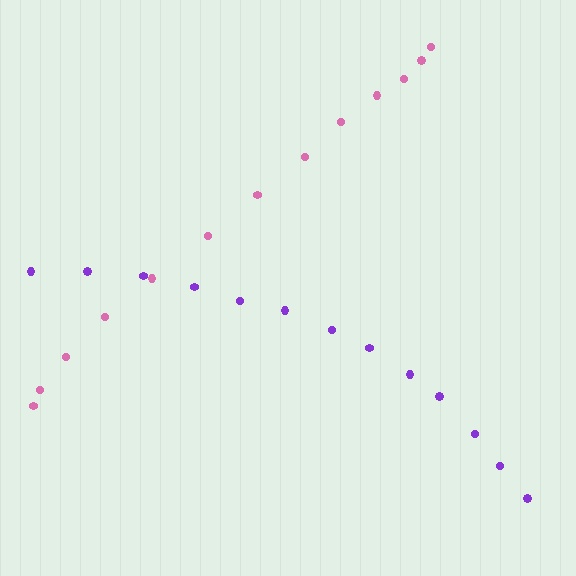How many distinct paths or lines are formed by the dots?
There are 2 distinct paths.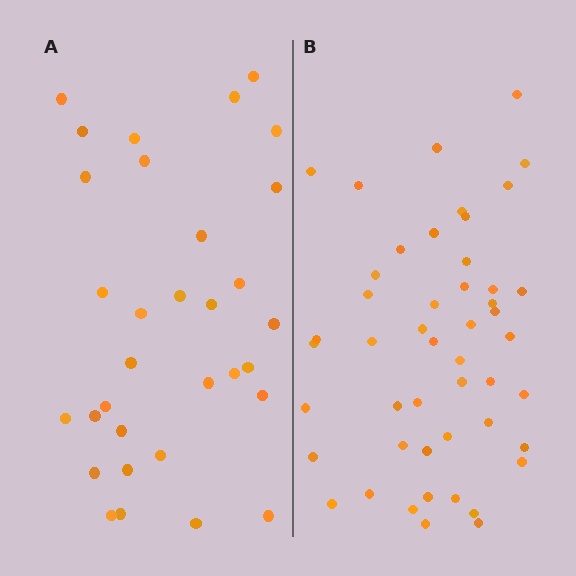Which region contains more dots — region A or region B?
Region B (the right region) has more dots.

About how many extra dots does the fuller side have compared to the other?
Region B has approximately 15 more dots than region A.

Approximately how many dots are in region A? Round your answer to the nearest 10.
About 30 dots. (The exact count is 32, which rounds to 30.)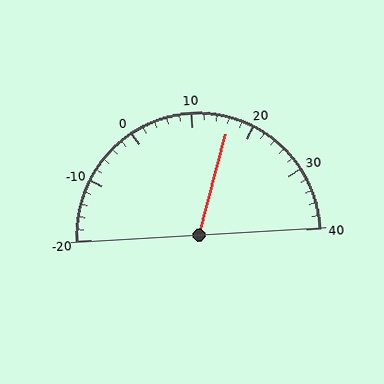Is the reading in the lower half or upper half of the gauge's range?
The reading is in the upper half of the range (-20 to 40).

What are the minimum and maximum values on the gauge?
The gauge ranges from -20 to 40.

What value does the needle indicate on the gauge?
The needle indicates approximately 16.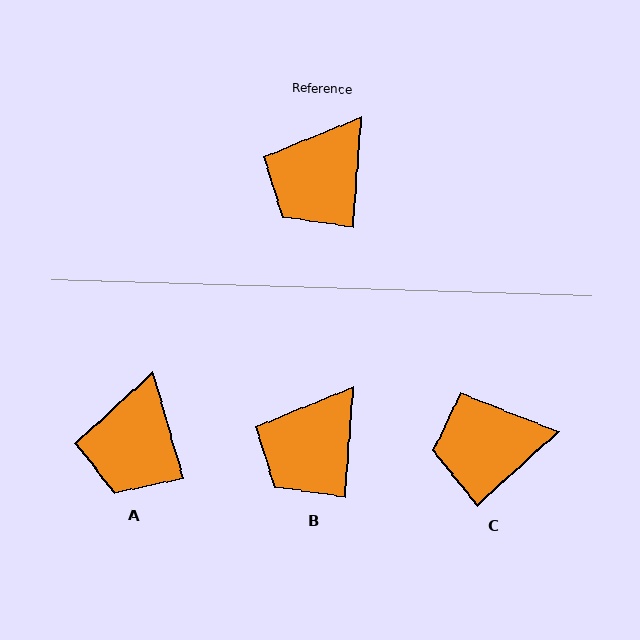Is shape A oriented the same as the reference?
No, it is off by about 20 degrees.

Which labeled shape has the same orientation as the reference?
B.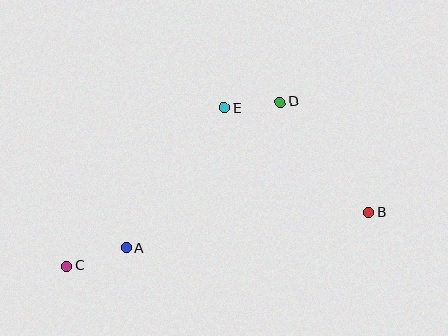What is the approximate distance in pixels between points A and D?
The distance between A and D is approximately 212 pixels.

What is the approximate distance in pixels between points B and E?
The distance between B and E is approximately 179 pixels.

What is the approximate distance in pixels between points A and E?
The distance between A and E is approximately 171 pixels.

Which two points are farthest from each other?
Points B and C are farthest from each other.